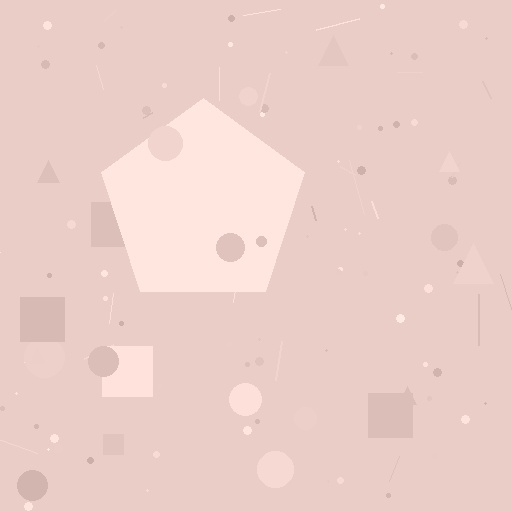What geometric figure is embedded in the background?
A pentagon is embedded in the background.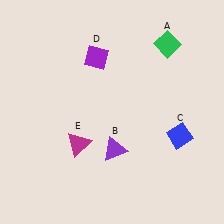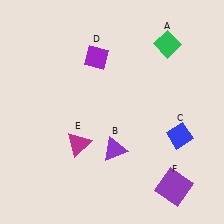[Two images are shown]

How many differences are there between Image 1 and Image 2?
There is 1 difference between the two images.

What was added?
A purple square (F) was added in Image 2.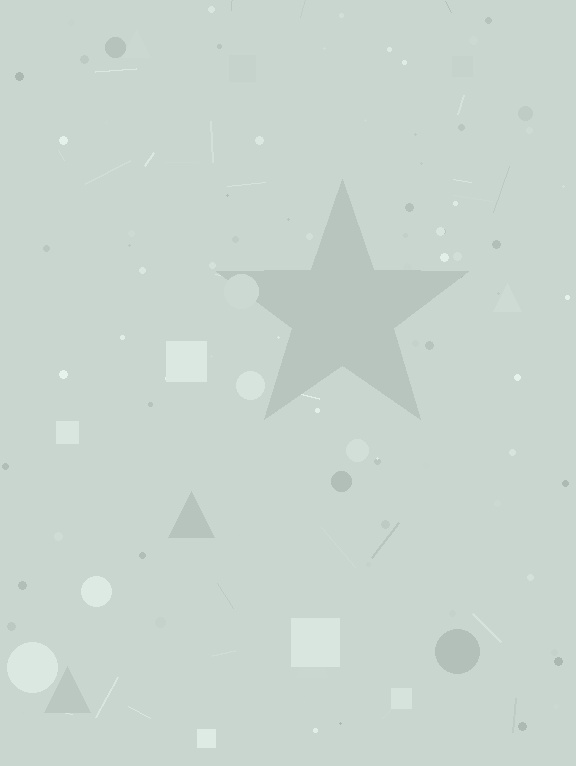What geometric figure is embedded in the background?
A star is embedded in the background.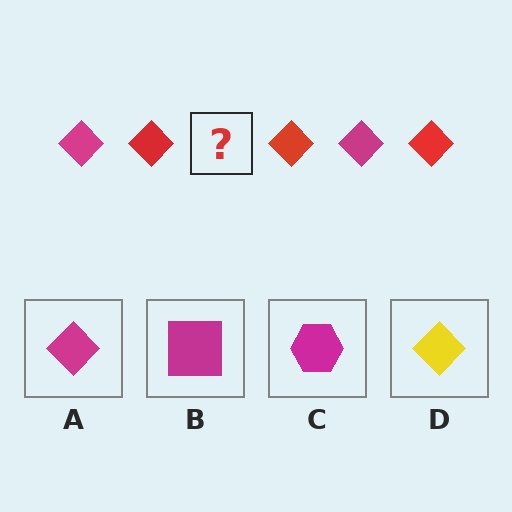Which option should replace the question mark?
Option A.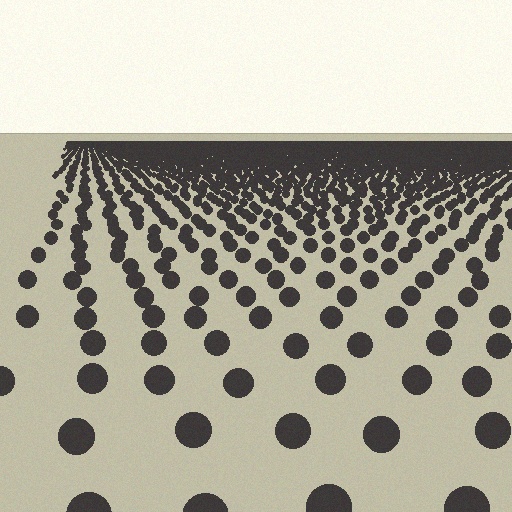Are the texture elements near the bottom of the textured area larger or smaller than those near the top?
Larger. Near the bottom, elements are closer to the viewer and appear at a bigger on-screen size.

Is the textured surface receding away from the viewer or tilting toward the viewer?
The surface is receding away from the viewer. Texture elements get smaller and denser toward the top.